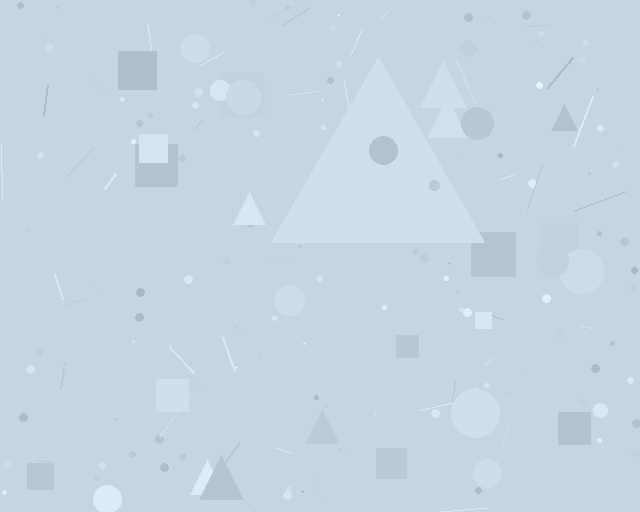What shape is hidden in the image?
A triangle is hidden in the image.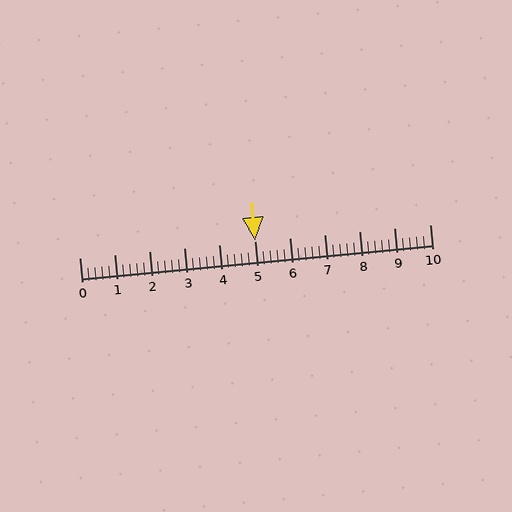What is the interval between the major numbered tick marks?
The major tick marks are spaced 1 units apart.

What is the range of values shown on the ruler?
The ruler shows values from 0 to 10.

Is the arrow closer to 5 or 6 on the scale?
The arrow is closer to 5.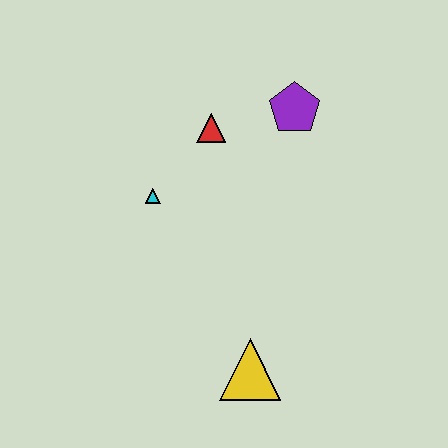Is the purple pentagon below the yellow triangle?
No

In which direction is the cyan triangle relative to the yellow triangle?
The cyan triangle is above the yellow triangle.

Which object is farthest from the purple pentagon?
The yellow triangle is farthest from the purple pentagon.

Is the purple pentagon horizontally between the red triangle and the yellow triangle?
No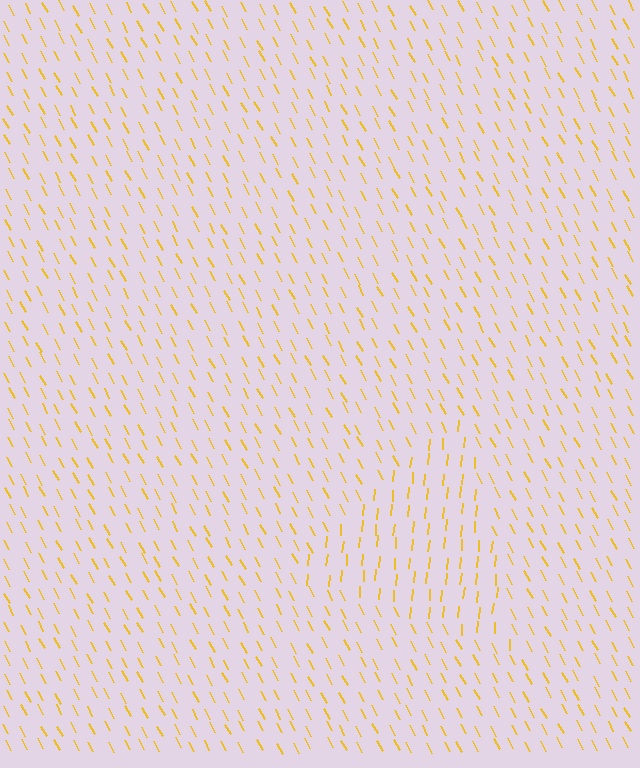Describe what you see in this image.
The image is filled with small yellow line segments. A triangle region in the image has lines oriented differently from the surrounding lines, creating a visible texture boundary.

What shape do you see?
I see a triangle.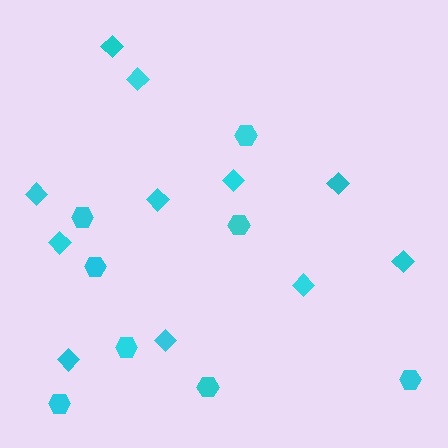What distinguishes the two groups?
There are 2 groups: one group of hexagons (8) and one group of diamonds (11).